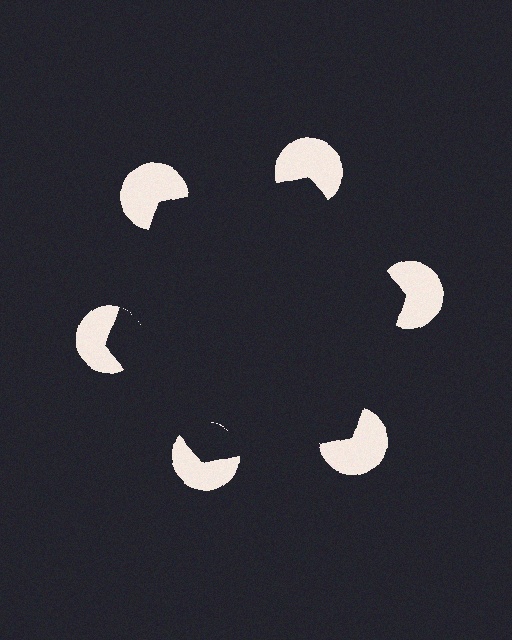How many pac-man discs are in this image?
There are 6 — one at each vertex of the illusory hexagon.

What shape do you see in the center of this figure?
An illusory hexagon — its edges are inferred from the aligned wedge cuts in the pac-man discs, not physically drawn.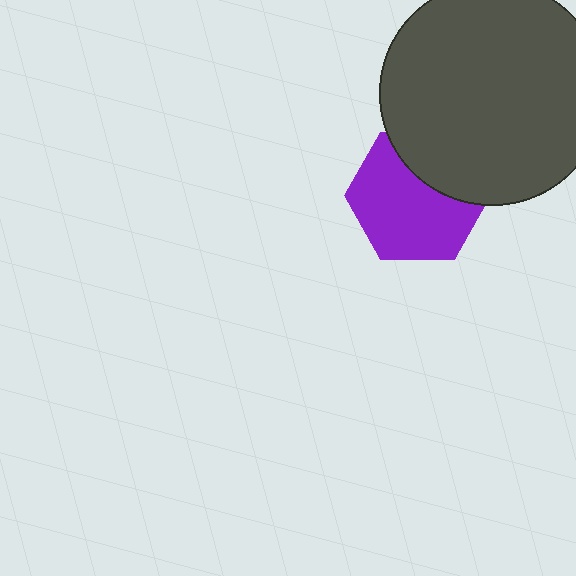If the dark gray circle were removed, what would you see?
You would see the complete purple hexagon.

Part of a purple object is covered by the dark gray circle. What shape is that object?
It is a hexagon.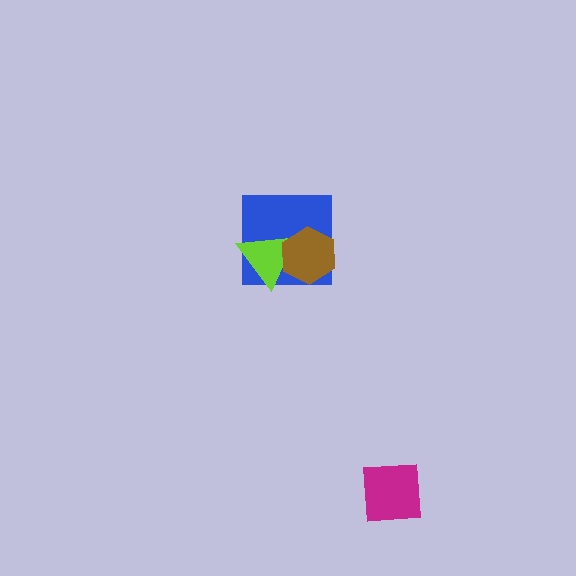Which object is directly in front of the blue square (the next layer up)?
The lime triangle is directly in front of the blue square.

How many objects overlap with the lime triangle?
2 objects overlap with the lime triangle.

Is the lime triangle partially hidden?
Yes, it is partially covered by another shape.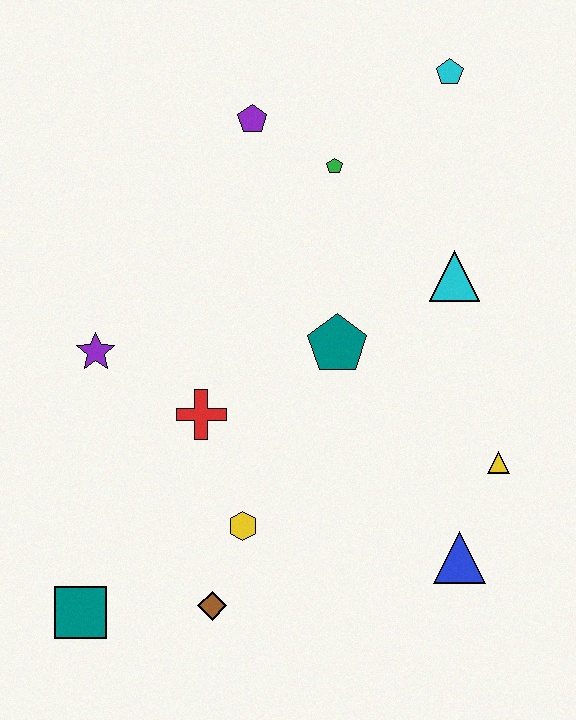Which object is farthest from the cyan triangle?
The teal square is farthest from the cyan triangle.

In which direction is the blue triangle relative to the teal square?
The blue triangle is to the right of the teal square.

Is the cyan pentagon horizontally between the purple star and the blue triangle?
Yes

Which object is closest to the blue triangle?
The yellow triangle is closest to the blue triangle.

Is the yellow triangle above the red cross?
No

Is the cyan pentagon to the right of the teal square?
Yes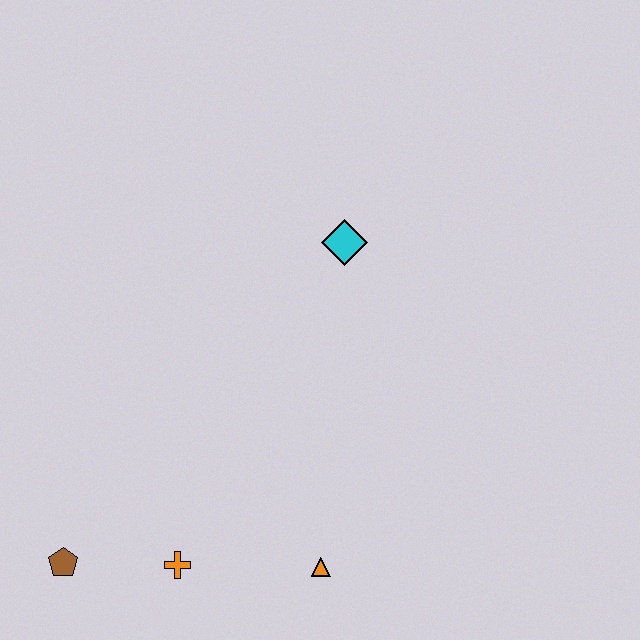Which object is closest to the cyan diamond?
The orange triangle is closest to the cyan diamond.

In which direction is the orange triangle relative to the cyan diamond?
The orange triangle is below the cyan diamond.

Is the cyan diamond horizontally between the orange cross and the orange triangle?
No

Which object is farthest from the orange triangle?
The cyan diamond is farthest from the orange triangle.